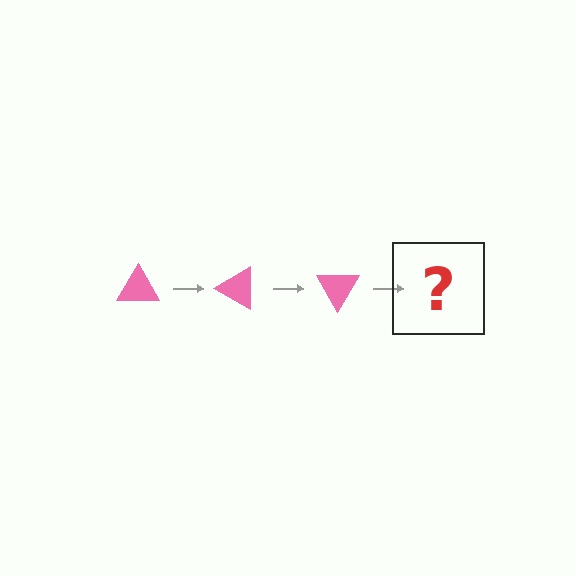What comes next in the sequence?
The next element should be a pink triangle rotated 90 degrees.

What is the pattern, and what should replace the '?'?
The pattern is that the triangle rotates 30 degrees each step. The '?' should be a pink triangle rotated 90 degrees.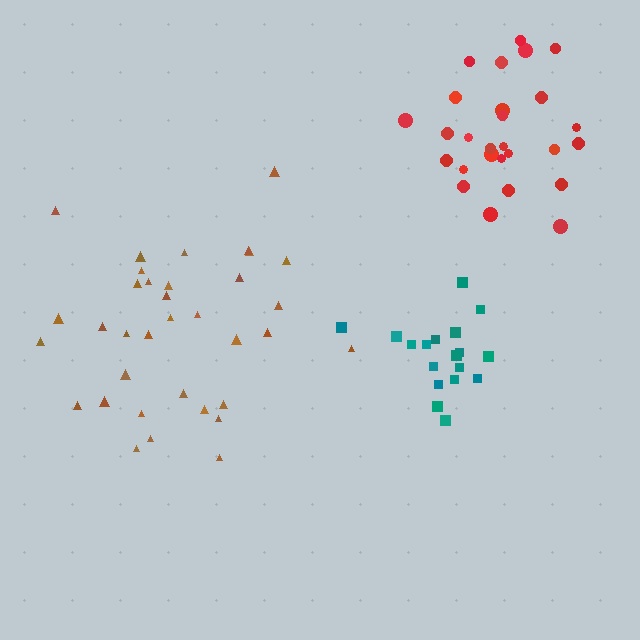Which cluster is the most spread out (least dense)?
Brown.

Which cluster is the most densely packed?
Teal.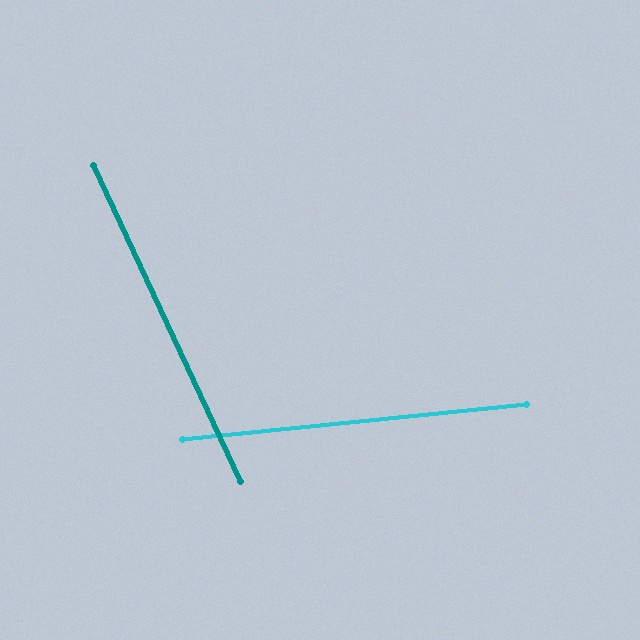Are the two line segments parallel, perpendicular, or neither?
Neither parallel nor perpendicular — they differ by about 71°.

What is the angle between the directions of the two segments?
Approximately 71 degrees.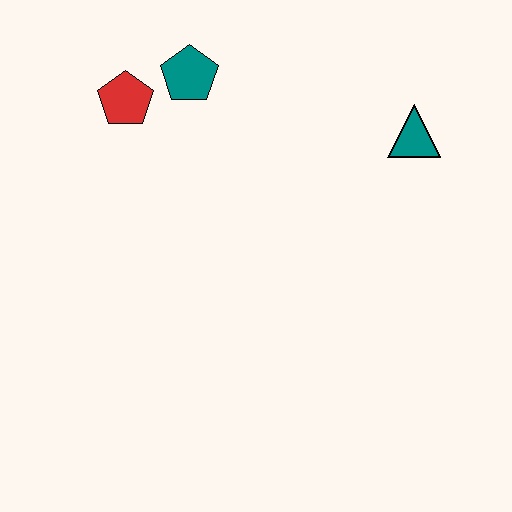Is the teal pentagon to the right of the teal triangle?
No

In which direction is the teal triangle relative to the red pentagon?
The teal triangle is to the right of the red pentagon.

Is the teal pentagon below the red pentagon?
No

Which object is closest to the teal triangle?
The teal pentagon is closest to the teal triangle.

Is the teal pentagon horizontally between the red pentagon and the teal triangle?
Yes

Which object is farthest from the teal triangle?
The red pentagon is farthest from the teal triangle.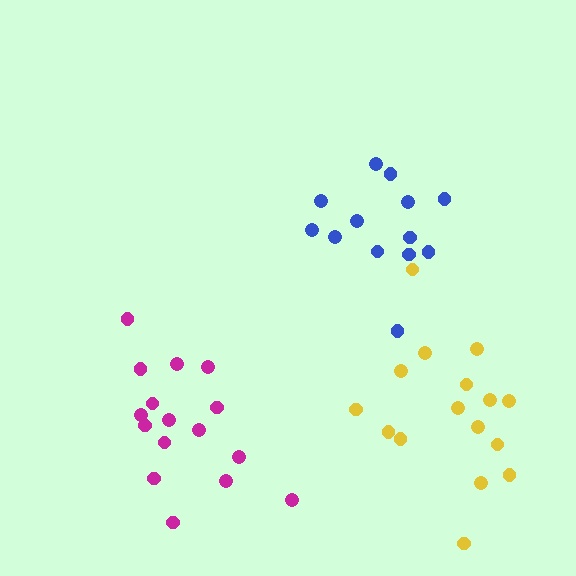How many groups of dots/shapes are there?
There are 3 groups.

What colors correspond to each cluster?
The clusters are colored: magenta, blue, yellow.